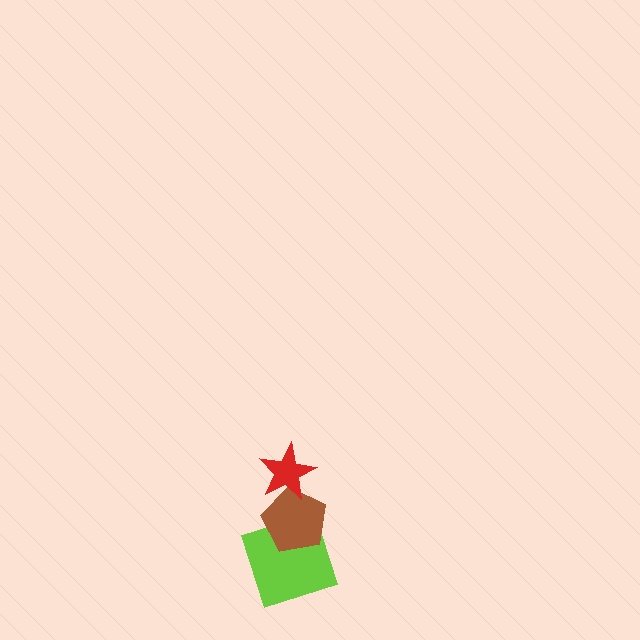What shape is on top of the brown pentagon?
The red star is on top of the brown pentagon.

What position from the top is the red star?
The red star is 1st from the top.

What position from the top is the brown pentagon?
The brown pentagon is 2nd from the top.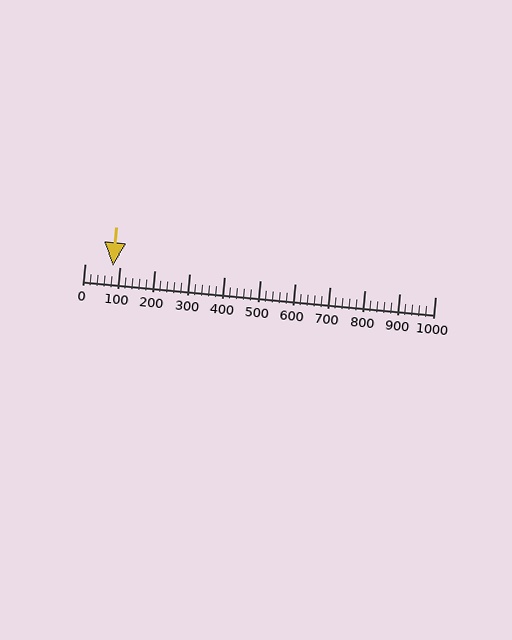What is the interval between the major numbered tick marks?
The major tick marks are spaced 100 units apart.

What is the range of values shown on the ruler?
The ruler shows values from 0 to 1000.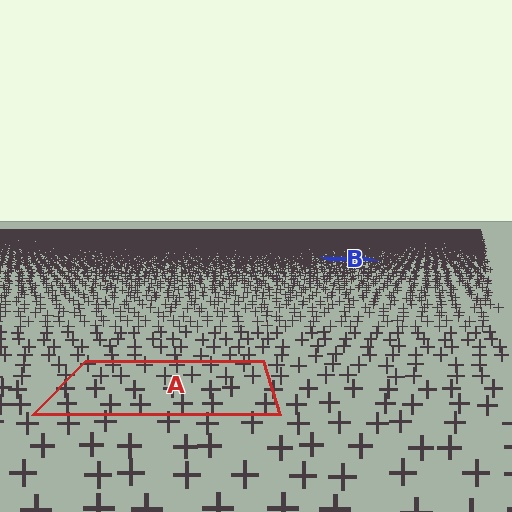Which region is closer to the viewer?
Region A is closer. The texture elements there are larger and more spread out.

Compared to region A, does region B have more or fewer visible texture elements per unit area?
Region B has more texture elements per unit area — they are packed more densely because it is farther away.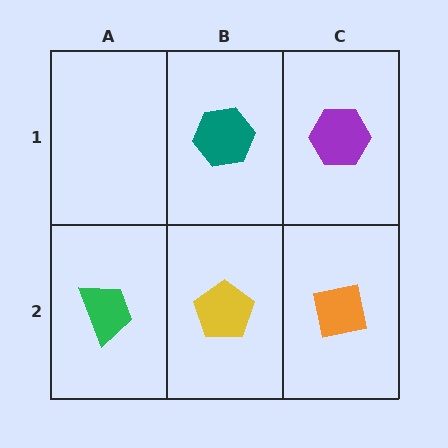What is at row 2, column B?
A yellow pentagon.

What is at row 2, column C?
An orange square.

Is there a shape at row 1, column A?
No, that cell is empty.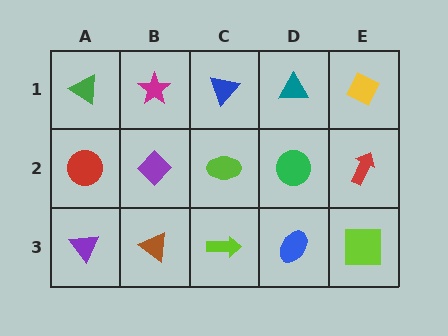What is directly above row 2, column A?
A green triangle.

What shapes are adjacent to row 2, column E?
A yellow diamond (row 1, column E), a lime square (row 3, column E), a green circle (row 2, column D).